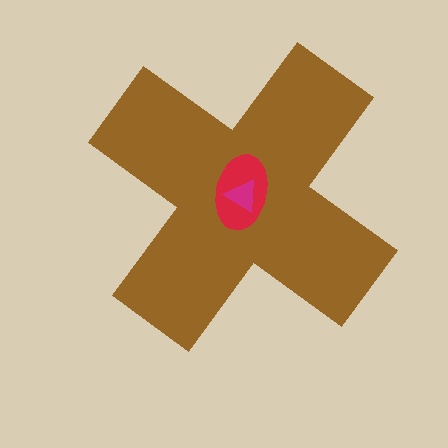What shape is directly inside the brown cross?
The red ellipse.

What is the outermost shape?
The brown cross.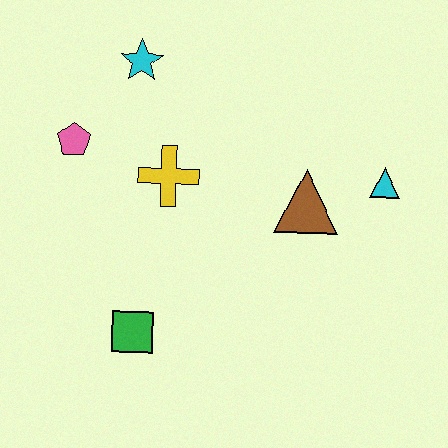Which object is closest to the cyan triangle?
The brown triangle is closest to the cyan triangle.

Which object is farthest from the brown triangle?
The pink pentagon is farthest from the brown triangle.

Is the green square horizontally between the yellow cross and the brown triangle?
No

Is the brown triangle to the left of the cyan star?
No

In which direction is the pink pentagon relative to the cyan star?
The pink pentagon is below the cyan star.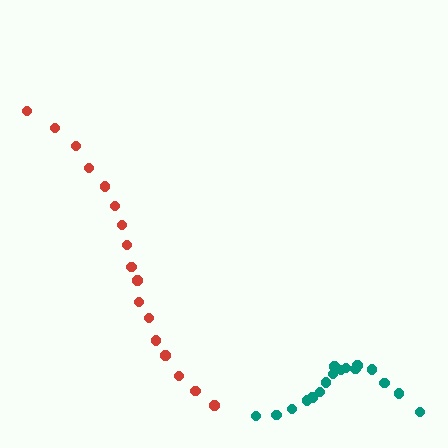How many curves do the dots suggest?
There are 2 distinct paths.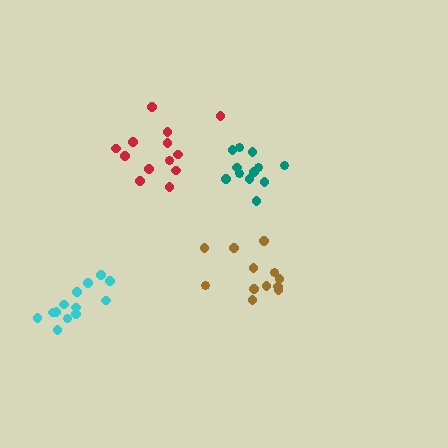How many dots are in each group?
Group 1: 13 dots, Group 2: 13 dots, Group 3: 12 dots, Group 4: 12 dots (50 total).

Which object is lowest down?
The cyan cluster is bottommost.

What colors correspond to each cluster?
The clusters are colored: red, cyan, teal, brown.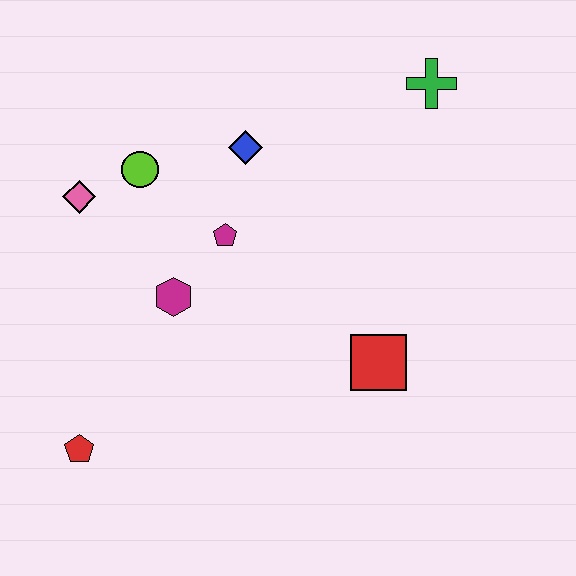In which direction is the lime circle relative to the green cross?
The lime circle is to the left of the green cross.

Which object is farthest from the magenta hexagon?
The green cross is farthest from the magenta hexagon.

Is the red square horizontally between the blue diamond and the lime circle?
No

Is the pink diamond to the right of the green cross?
No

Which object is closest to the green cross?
The blue diamond is closest to the green cross.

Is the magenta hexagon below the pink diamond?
Yes